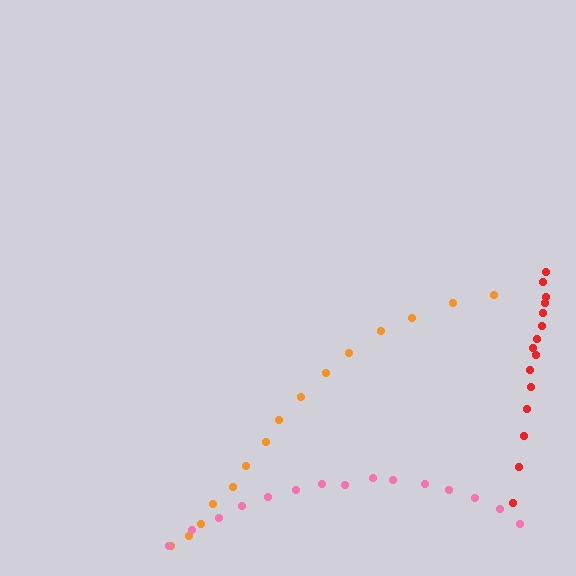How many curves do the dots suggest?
There are 3 distinct paths.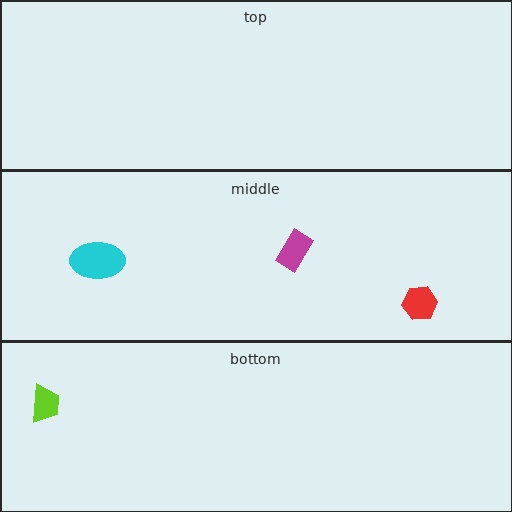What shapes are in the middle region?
The magenta rectangle, the red hexagon, the cyan ellipse.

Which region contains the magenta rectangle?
The middle region.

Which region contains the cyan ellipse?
The middle region.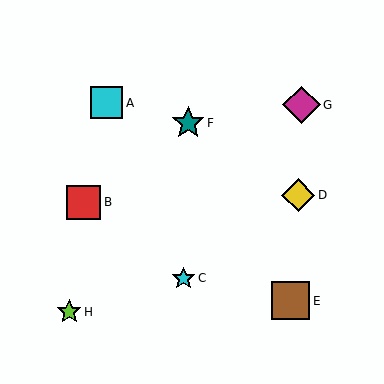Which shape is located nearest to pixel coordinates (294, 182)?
The yellow diamond (labeled D) at (298, 195) is nearest to that location.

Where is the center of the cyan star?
The center of the cyan star is at (183, 278).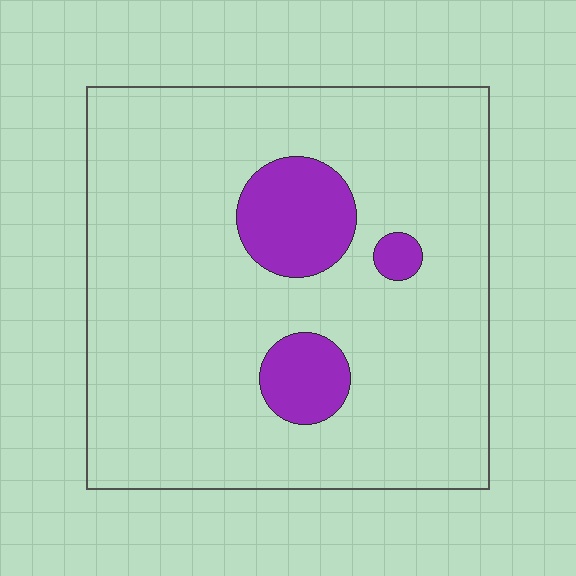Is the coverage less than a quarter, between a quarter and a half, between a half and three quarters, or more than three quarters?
Less than a quarter.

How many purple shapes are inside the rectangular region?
3.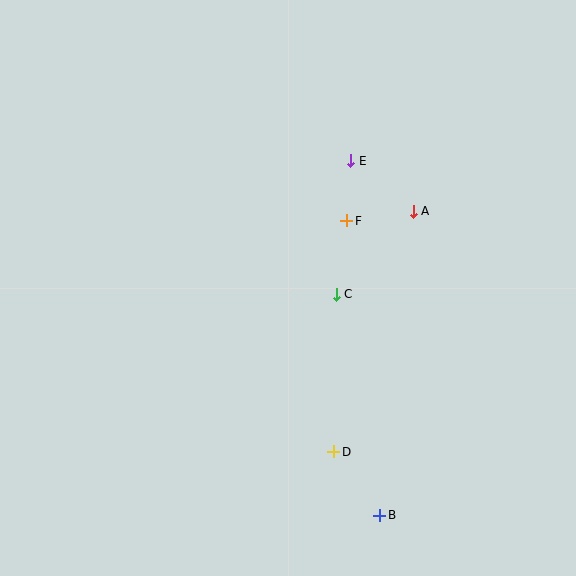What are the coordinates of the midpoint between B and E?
The midpoint between B and E is at (365, 338).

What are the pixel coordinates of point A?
Point A is at (413, 211).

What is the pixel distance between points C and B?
The distance between C and B is 225 pixels.